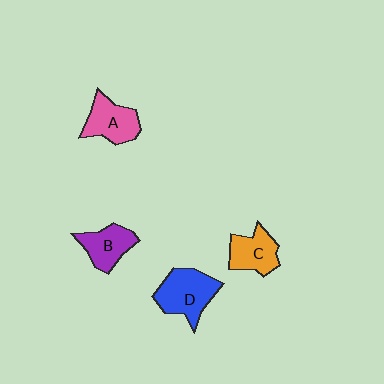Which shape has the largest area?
Shape D (blue).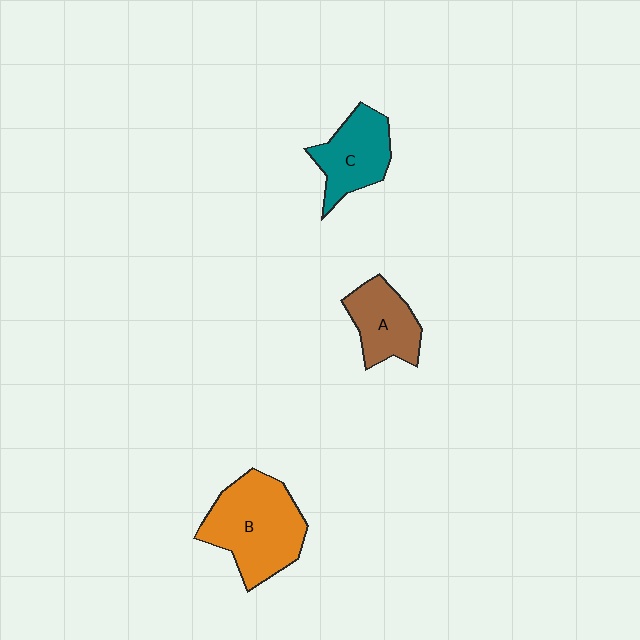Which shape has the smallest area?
Shape A (brown).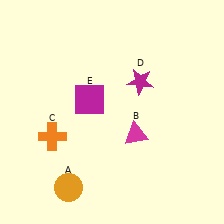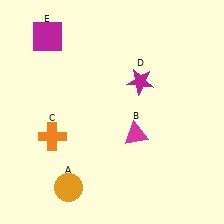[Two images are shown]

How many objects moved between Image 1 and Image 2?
1 object moved between the two images.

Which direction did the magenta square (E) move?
The magenta square (E) moved up.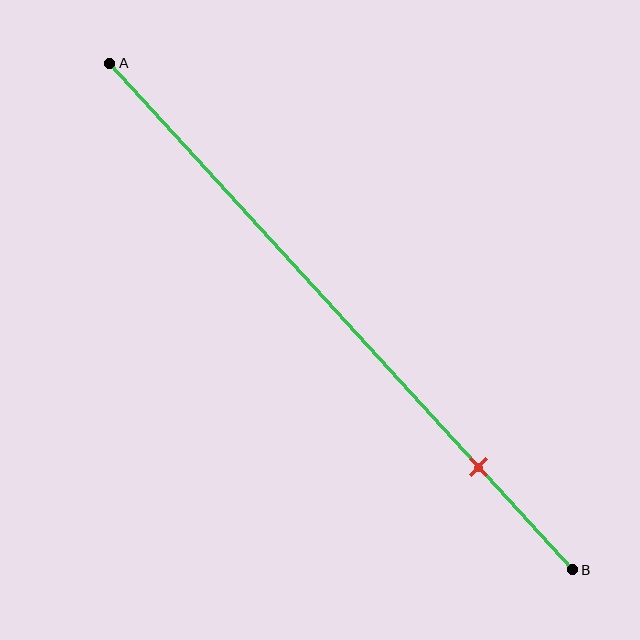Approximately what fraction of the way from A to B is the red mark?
The red mark is approximately 80% of the way from A to B.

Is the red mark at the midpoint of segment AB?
No, the mark is at about 80% from A, not at the 50% midpoint.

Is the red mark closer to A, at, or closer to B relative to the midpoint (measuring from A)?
The red mark is closer to point B than the midpoint of segment AB.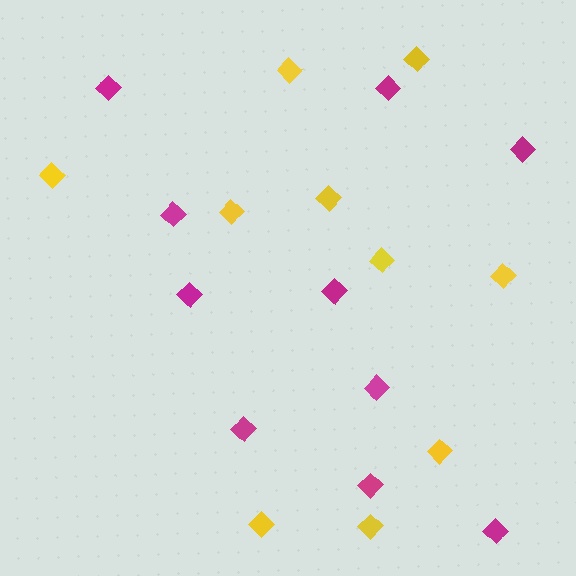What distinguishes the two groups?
There are 2 groups: one group of magenta diamonds (10) and one group of yellow diamonds (10).